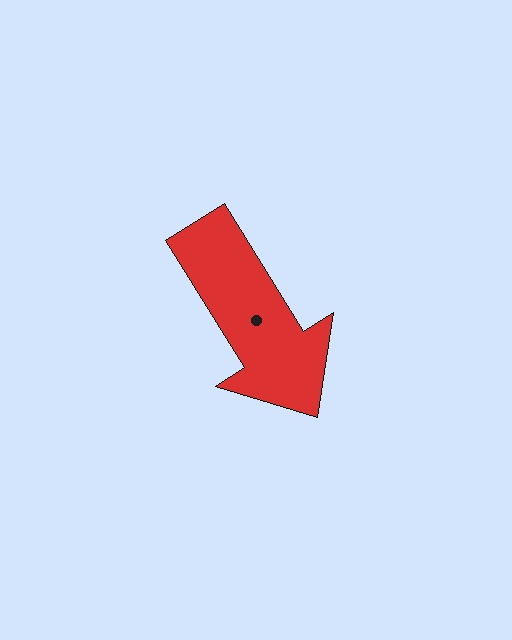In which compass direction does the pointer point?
Southeast.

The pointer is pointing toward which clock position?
Roughly 5 o'clock.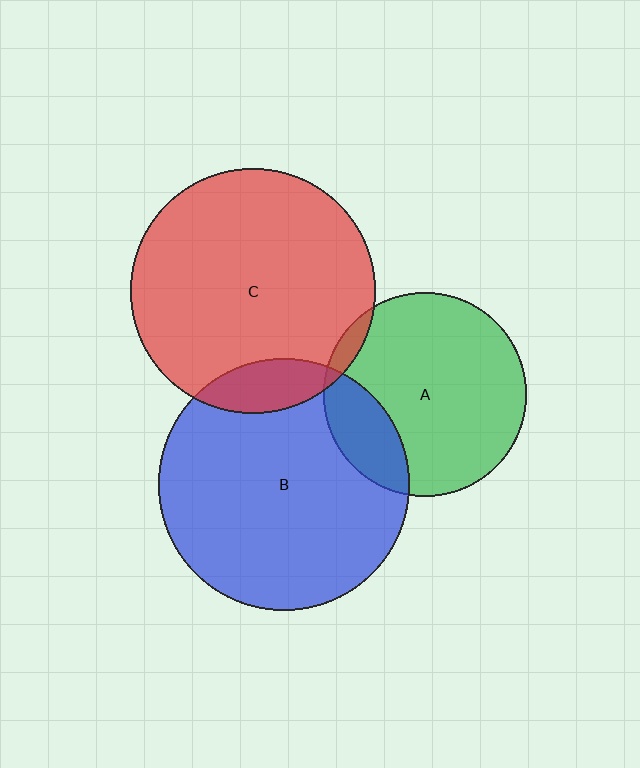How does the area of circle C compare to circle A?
Approximately 1.5 times.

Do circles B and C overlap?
Yes.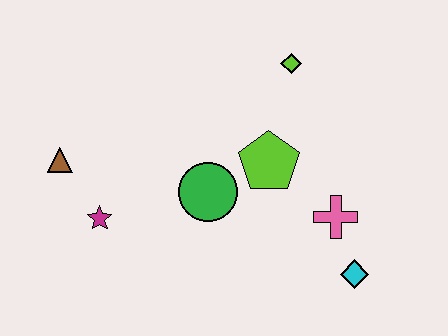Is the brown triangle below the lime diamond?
Yes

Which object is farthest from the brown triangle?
The cyan diamond is farthest from the brown triangle.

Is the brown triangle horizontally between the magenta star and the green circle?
No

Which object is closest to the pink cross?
The cyan diamond is closest to the pink cross.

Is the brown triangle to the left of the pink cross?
Yes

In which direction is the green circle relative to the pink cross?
The green circle is to the left of the pink cross.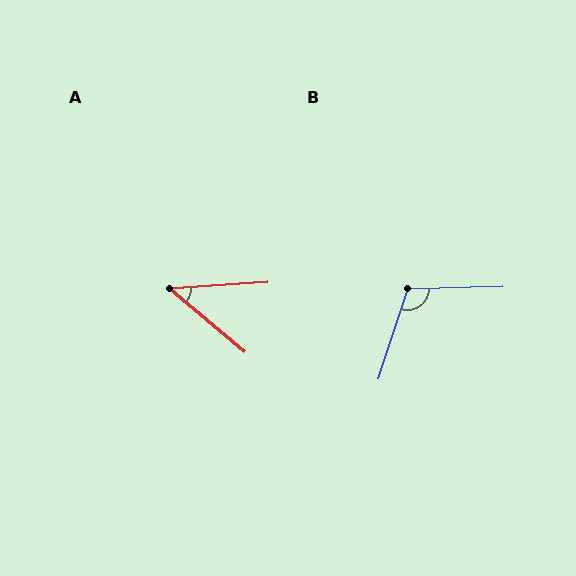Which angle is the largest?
B, at approximately 109 degrees.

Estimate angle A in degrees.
Approximately 44 degrees.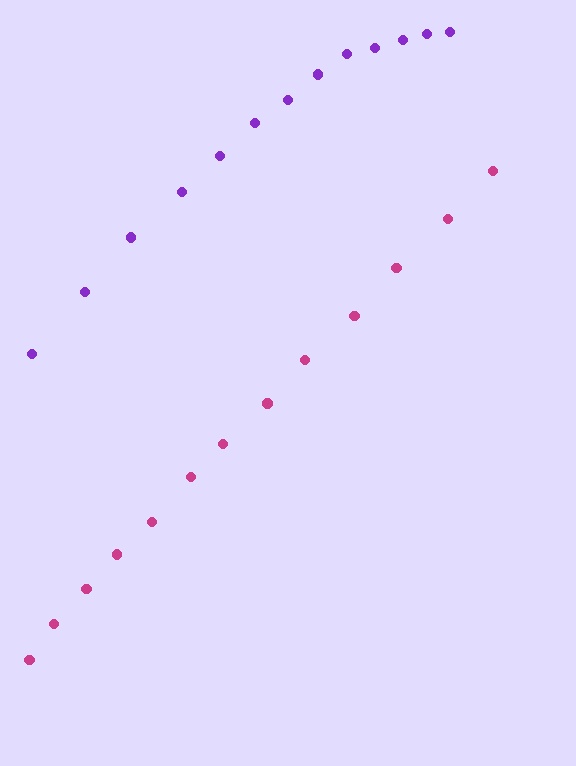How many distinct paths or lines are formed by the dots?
There are 2 distinct paths.